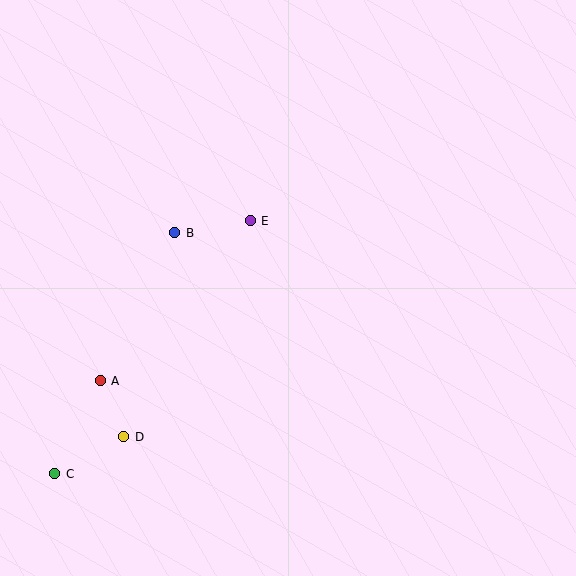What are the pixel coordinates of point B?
Point B is at (175, 233).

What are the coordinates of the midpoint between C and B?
The midpoint between C and B is at (115, 353).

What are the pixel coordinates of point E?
Point E is at (250, 221).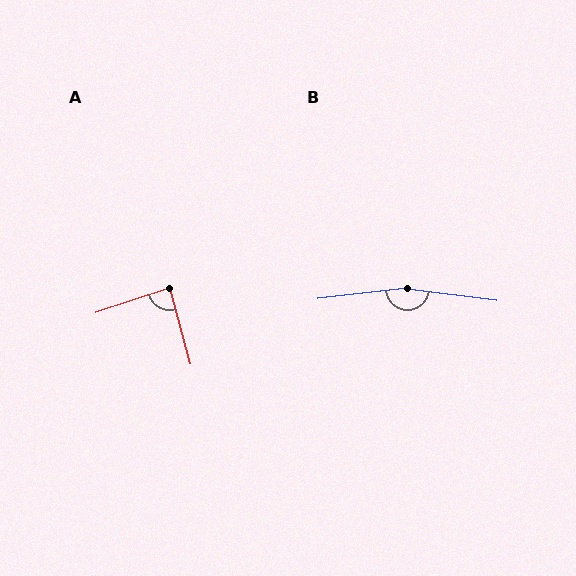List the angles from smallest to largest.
A (87°), B (166°).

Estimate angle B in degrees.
Approximately 166 degrees.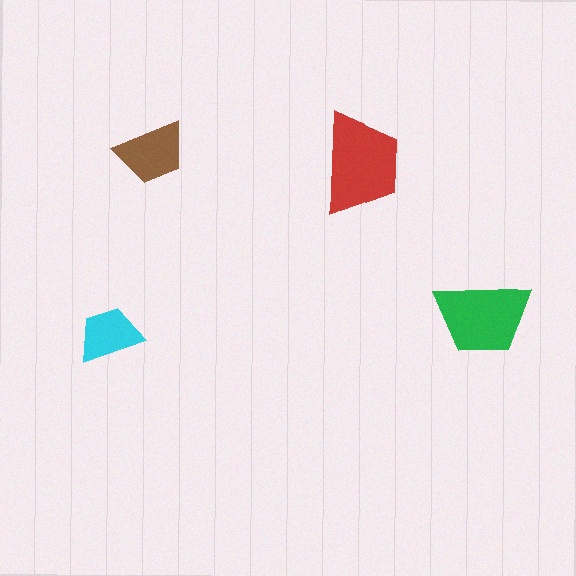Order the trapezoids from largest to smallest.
the red one, the green one, the brown one, the cyan one.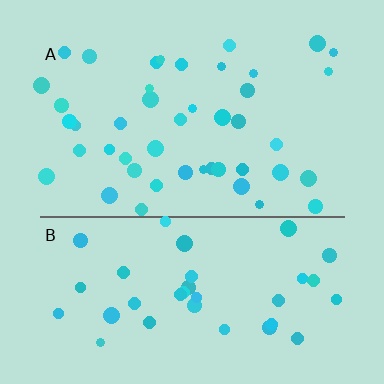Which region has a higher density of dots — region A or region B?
A (the top).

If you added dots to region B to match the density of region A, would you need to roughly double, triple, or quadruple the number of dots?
Approximately double.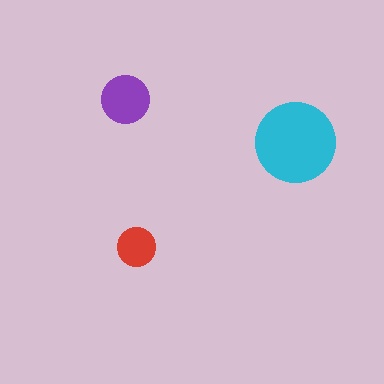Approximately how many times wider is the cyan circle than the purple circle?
About 1.5 times wider.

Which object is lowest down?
The red circle is bottommost.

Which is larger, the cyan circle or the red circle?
The cyan one.